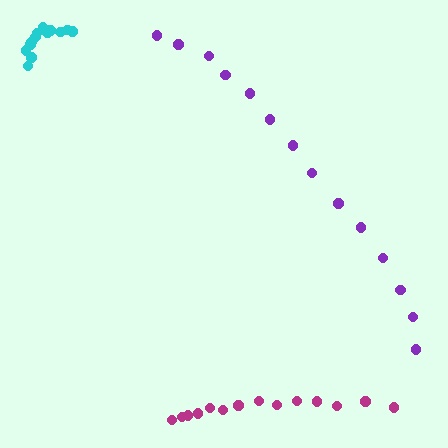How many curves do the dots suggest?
There are 3 distinct paths.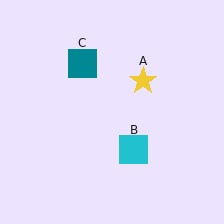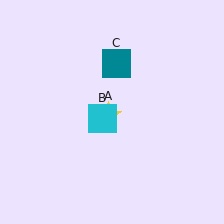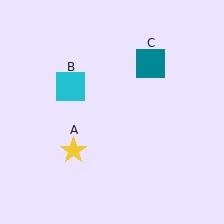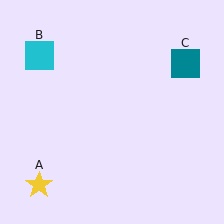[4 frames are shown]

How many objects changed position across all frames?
3 objects changed position: yellow star (object A), cyan square (object B), teal square (object C).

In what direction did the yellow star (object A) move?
The yellow star (object A) moved down and to the left.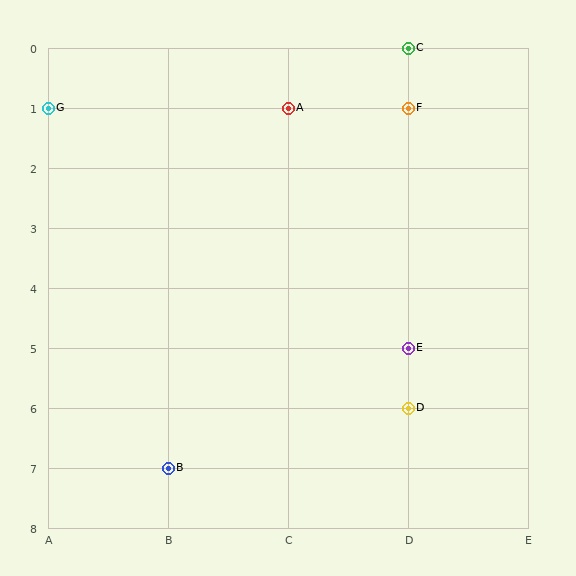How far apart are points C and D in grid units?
Points C and D are 6 rows apart.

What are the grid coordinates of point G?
Point G is at grid coordinates (A, 1).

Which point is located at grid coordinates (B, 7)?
Point B is at (B, 7).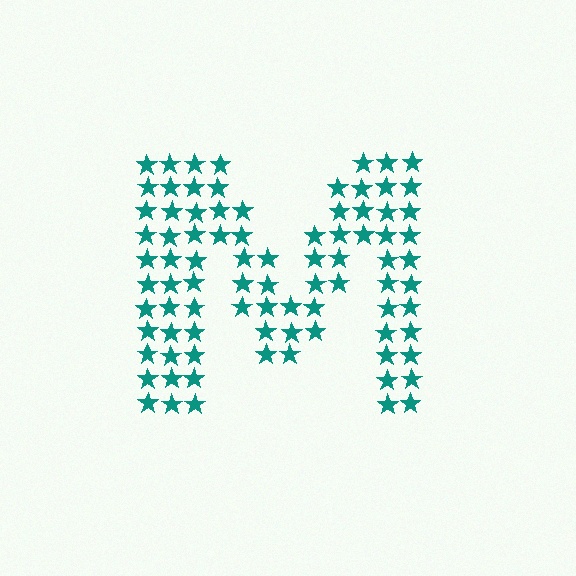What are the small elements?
The small elements are stars.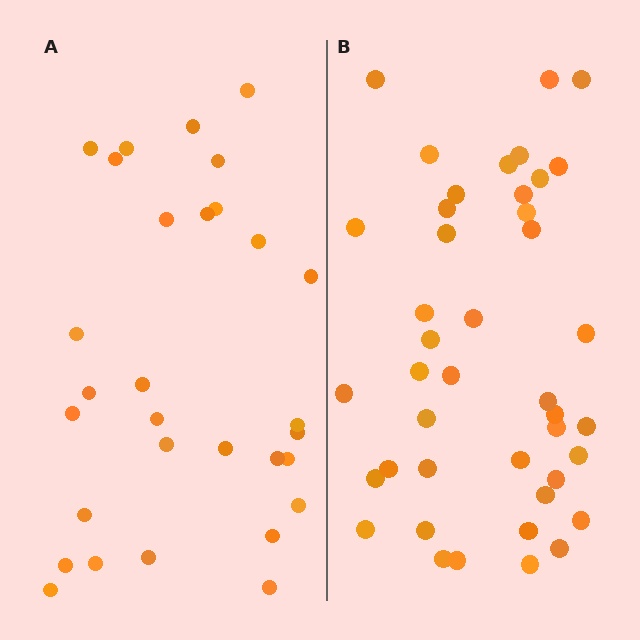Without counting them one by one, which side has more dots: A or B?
Region B (the right region) has more dots.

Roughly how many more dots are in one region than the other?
Region B has roughly 12 or so more dots than region A.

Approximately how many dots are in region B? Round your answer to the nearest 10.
About 40 dots. (The exact count is 42, which rounds to 40.)